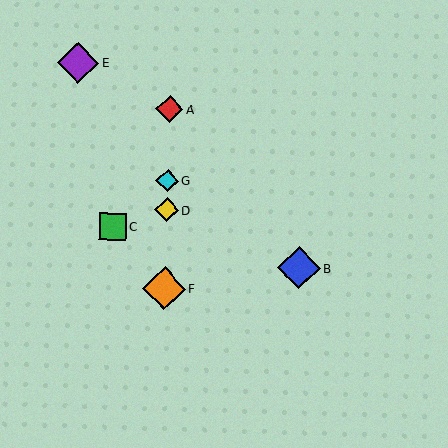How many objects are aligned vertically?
4 objects (A, D, F, G) are aligned vertically.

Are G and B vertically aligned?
No, G is at x≈167 and B is at x≈299.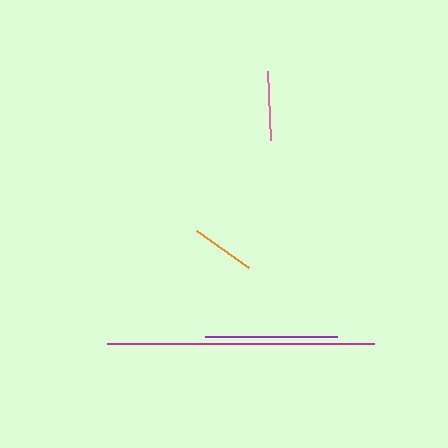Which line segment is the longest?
The magenta line is the longest at approximately 267 pixels.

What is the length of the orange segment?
The orange segment is approximately 64 pixels long.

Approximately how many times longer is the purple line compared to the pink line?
The purple line is approximately 1.9 times the length of the pink line.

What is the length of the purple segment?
The purple segment is approximately 132 pixels long.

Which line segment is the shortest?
The orange line is the shortest at approximately 64 pixels.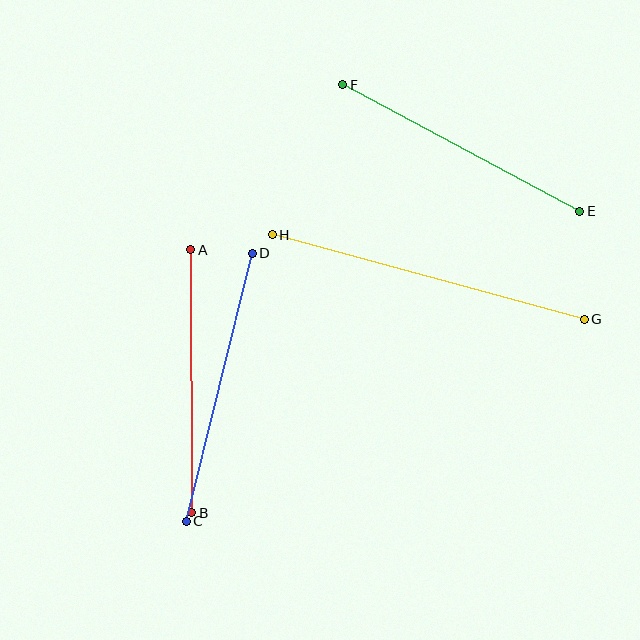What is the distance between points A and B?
The distance is approximately 263 pixels.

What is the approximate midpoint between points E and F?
The midpoint is at approximately (461, 148) pixels.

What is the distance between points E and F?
The distance is approximately 268 pixels.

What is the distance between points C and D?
The distance is approximately 276 pixels.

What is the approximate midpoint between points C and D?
The midpoint is at approximately (219, 387) pixels.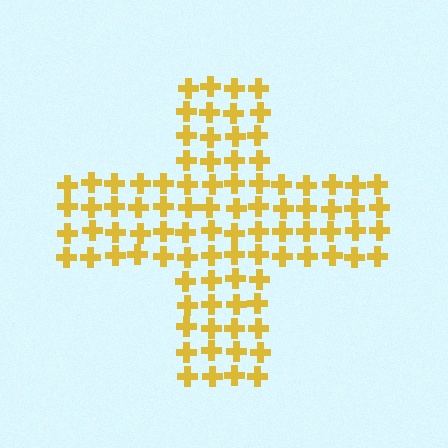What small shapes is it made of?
It is made of small crosses.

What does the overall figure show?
The overall figure shows a cross.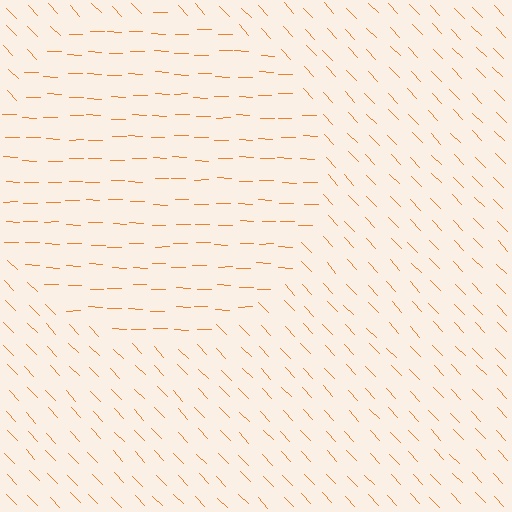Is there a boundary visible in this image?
Yes, there is a texture boundary formed by a change in line orientation.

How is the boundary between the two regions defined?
The boundary is defined purely by a change in line orientation (approximately 45 degrees difference). All lines are the same color and thickness.